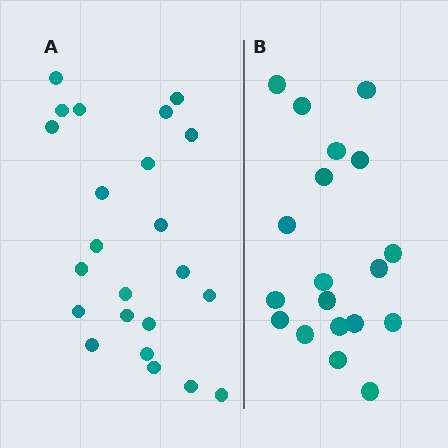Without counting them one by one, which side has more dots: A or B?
Region A (the left region) has more dots.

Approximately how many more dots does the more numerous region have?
Region A has about 4 more dots than region B.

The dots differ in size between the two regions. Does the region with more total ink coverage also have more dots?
No. Region B has more total ink coverage because its dots are larger, but region A actually contains more individual dots. Total area can be misleading — the number of items is what matters here.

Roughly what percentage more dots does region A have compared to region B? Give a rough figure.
About 20% more.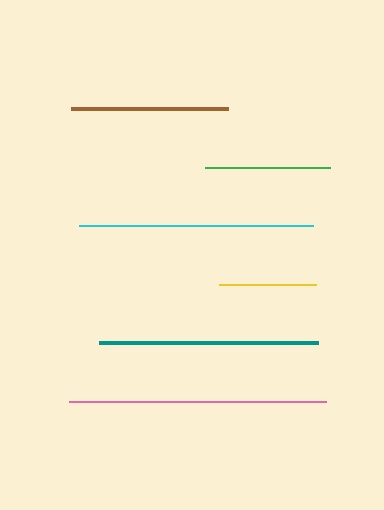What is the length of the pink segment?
The pink segment is approximately 257 pixels long.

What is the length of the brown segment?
The brown segment is approximately 157 pixels long.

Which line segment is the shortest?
The yellow line is the shortest at approximately 96 pixels.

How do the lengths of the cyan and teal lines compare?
The cyan and teal lines are approximately the same length.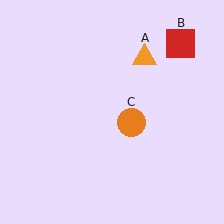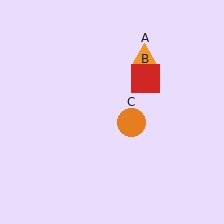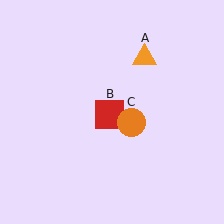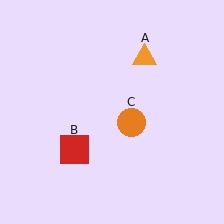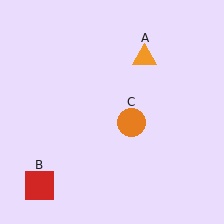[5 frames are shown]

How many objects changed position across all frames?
1 object changed position: red square (object B).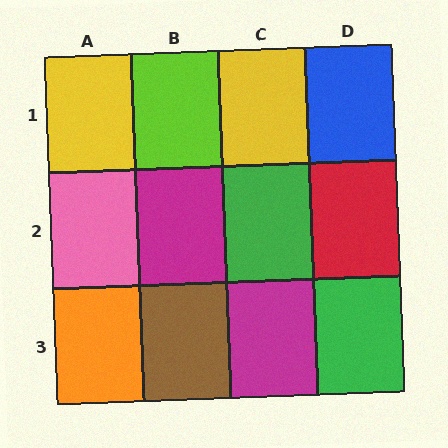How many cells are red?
1 cell is red.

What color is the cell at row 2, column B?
Magenta.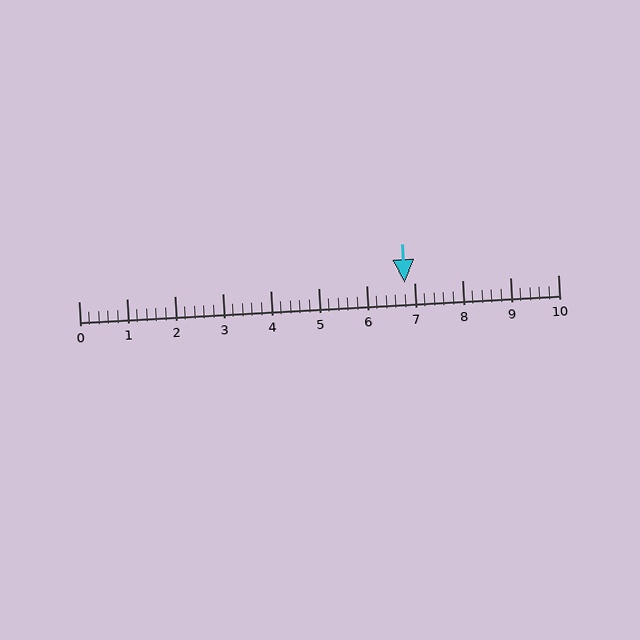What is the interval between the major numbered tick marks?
The major tick marks are spaced 1 units apart.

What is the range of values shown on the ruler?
The ruler shows values from 0 to 10.